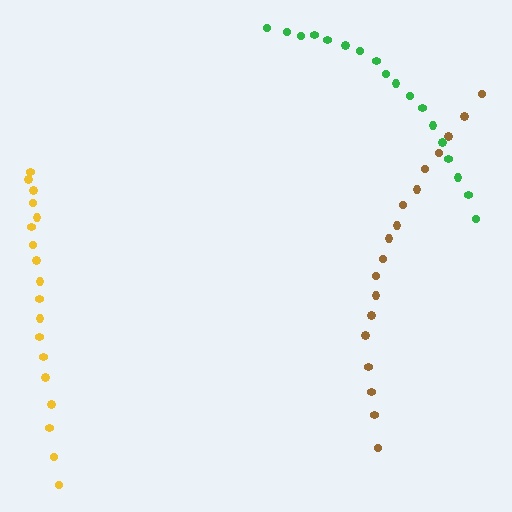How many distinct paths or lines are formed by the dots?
There are 3 distinct paths.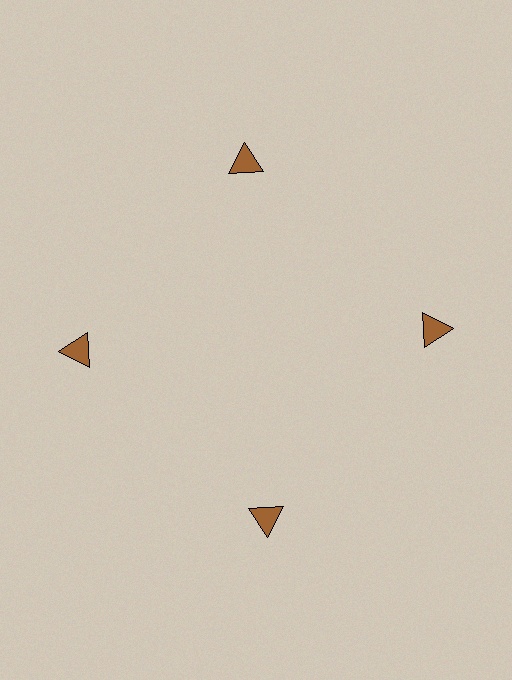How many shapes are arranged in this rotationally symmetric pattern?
There are 4 shapes, arranged in 4 groups of 1.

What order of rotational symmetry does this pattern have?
This pattern has 4-fold rotational symmetry.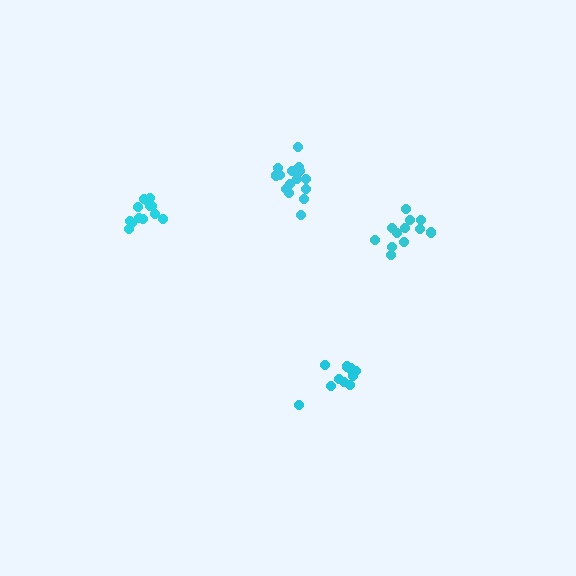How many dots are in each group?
Group 1: 16 dots, Group 2: 13 dots, Group 3: 13 dots, Group 4: 12 dots (54 total).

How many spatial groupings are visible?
There are 4 spatial groupings.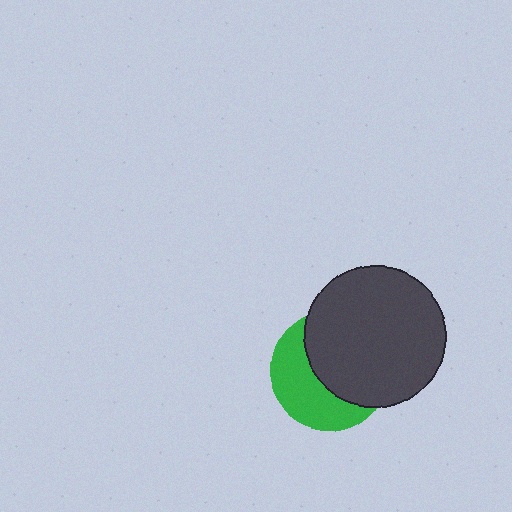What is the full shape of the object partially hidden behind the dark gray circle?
The partially hidden object is a green circle.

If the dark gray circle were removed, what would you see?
You would see the complete green circle.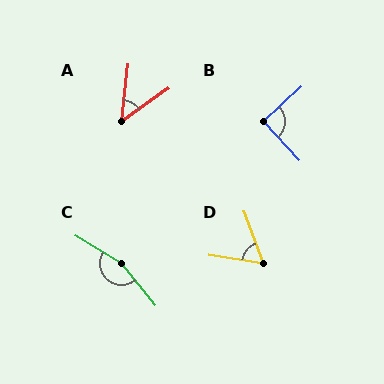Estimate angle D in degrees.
Approximately 61 degrees.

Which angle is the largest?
C, at approximately 160 degrees.